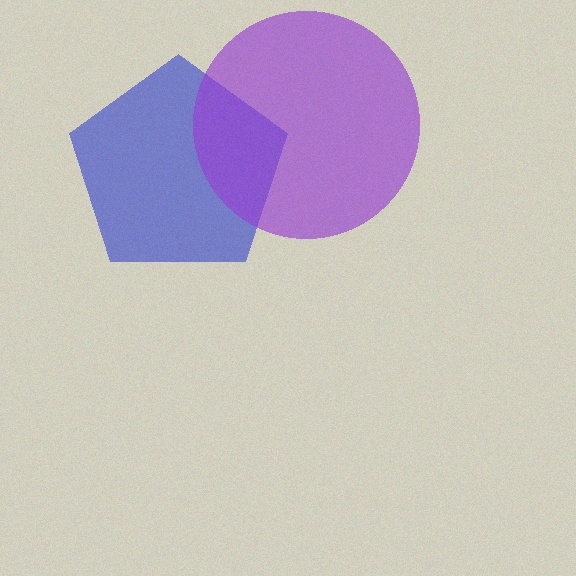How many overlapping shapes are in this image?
There are 2 overlapping shapes in the image.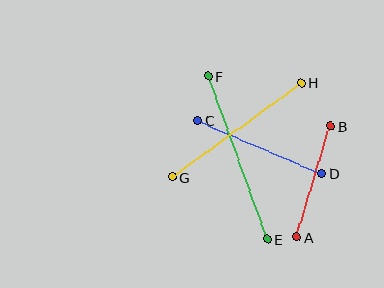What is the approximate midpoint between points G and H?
The midpoint is at approximately (237, 130) pixels.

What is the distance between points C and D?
The distance is approximately 135 pixels.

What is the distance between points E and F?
The distance is approximately 173 pixels.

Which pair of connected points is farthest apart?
Points E and F are farthest apart.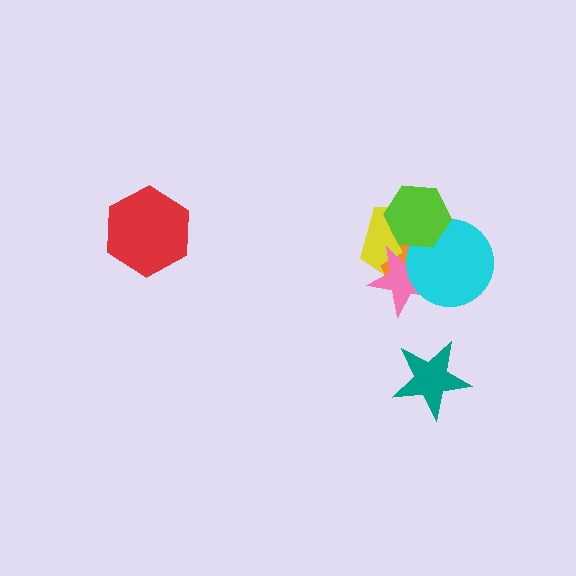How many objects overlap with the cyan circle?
4 objects overlap with the cyan circle.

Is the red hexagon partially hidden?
No, no other shape covers it.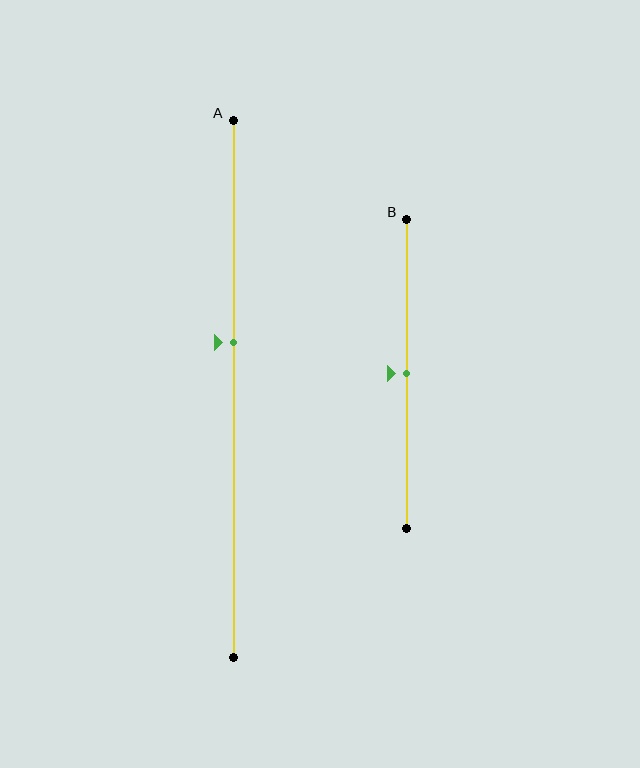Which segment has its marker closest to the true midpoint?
Segment B has its marker closest to the true midpoint.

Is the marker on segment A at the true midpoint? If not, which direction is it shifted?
No, the marker on segment A is shifted upward by about 9% of the segment length.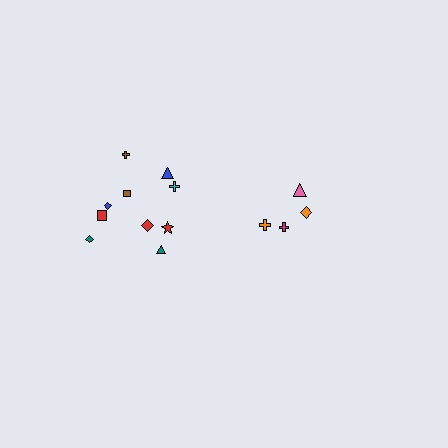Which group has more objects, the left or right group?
The left group.